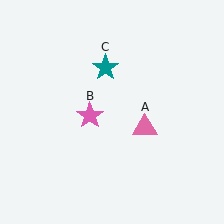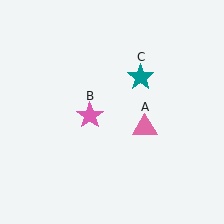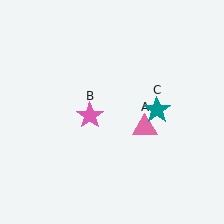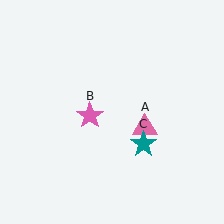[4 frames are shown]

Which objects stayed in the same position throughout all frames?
Pink triangle (object A) and pink star (object B) remained stationary.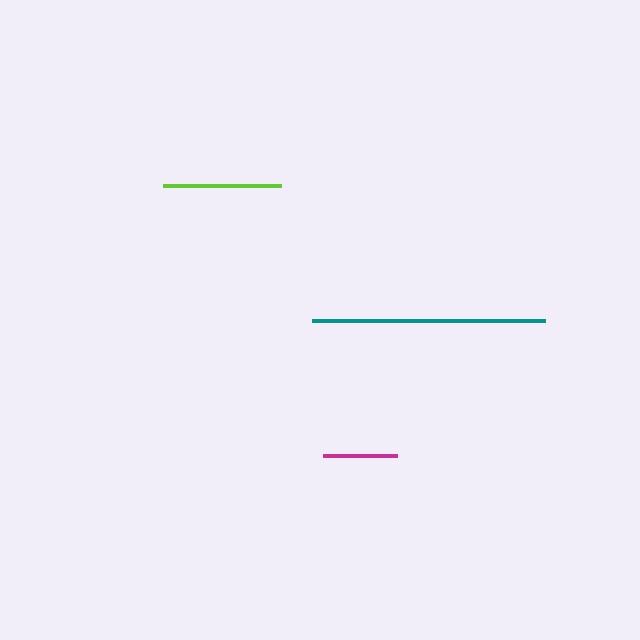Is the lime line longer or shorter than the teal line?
The teal line is longer than the lime line.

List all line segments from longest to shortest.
From longest to shortest: teal, lime, magenta.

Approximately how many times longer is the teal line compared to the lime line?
The teal line is approximately 2.0 times the length of the lime line.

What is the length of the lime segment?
The lime segment is approximately 118 pixels long.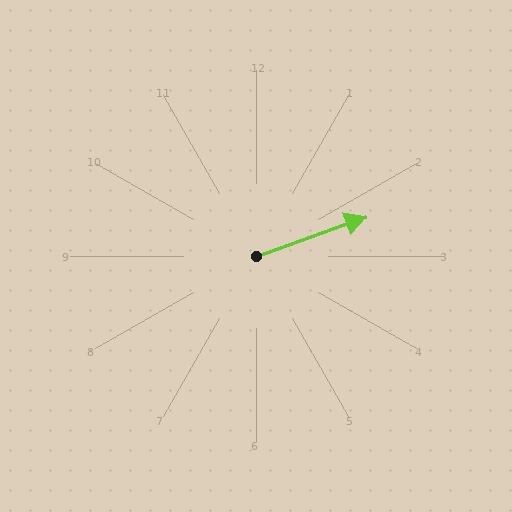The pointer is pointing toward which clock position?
Roughly 2 o'clock.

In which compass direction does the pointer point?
East.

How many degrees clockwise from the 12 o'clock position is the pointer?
Approximately 70 degrees.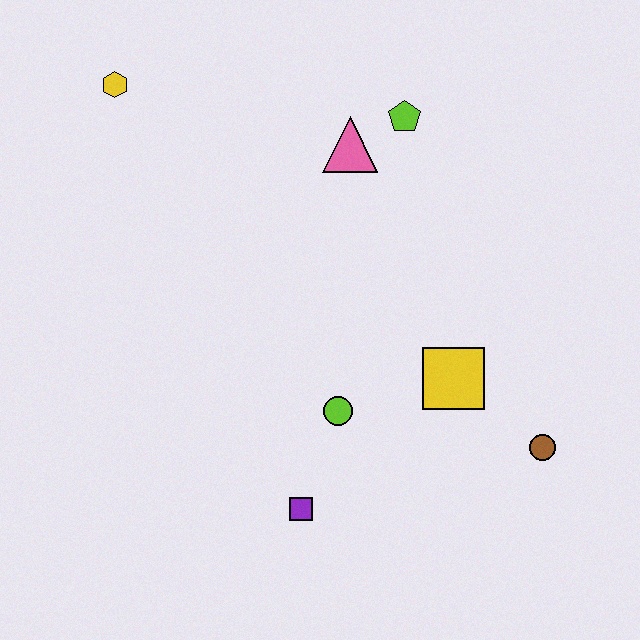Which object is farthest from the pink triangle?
The purple square is farthest from the pink triangle.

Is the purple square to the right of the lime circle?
No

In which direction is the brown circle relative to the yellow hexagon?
The brown circle is to the right of the yellow hexagon.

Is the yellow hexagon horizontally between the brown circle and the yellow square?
No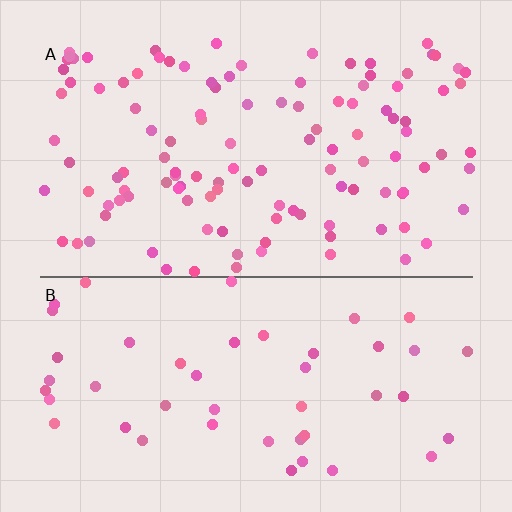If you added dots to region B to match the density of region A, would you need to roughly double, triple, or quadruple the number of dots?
Approximately double.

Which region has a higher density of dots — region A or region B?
A (the top).